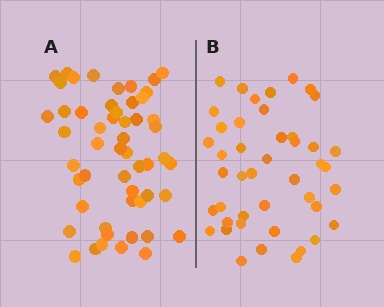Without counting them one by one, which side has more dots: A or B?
Region A (the left region) has more dots.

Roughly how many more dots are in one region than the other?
Region A has roughly 8 or so more dots than region B.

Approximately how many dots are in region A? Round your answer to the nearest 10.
About 50 dots. (The exact count is 53, which rounds to 50.)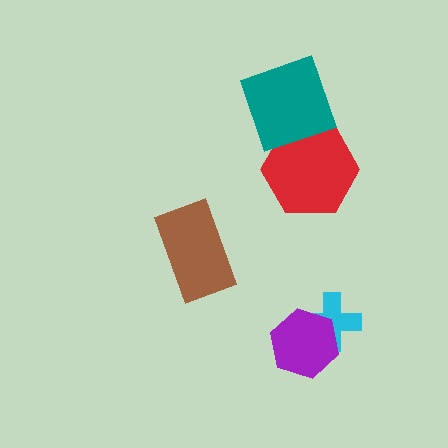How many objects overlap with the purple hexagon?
1 object overlaps with the purple hexagon.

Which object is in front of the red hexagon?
The teal square is in front of the red hexagon.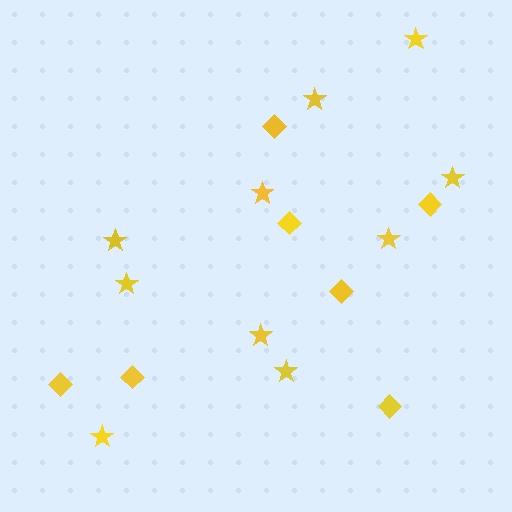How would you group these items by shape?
There are 2 groups: one group of stars (10) and one group of diamonds (7).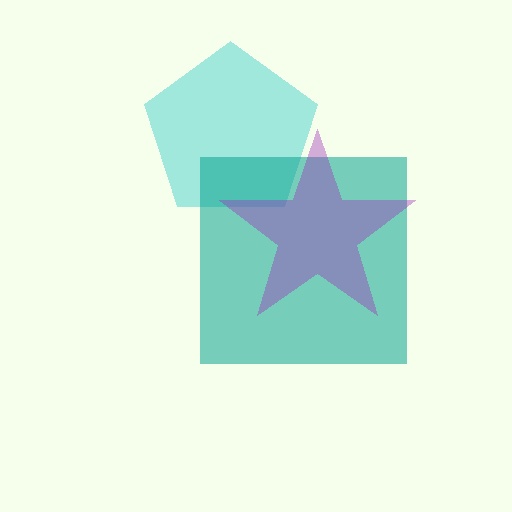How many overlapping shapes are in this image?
There are 3 overlapping shapes in the image.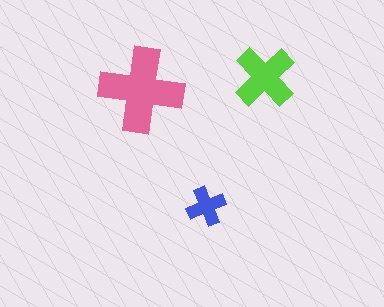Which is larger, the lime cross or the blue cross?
The lime one.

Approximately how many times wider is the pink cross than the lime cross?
About 1.5 times wider.